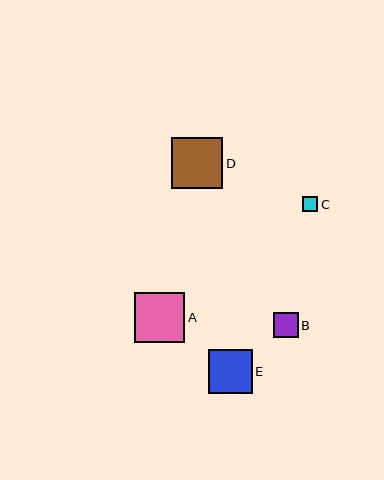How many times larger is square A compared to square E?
Square A is approximately 1.1 times the size of square E.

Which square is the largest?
Square D is the largest with a size of approximately 51 pixels.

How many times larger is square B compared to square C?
Square B is approximately 1.6 times the size of square C.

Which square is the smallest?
Square C is the smallest with a size of approximately 16 pixels.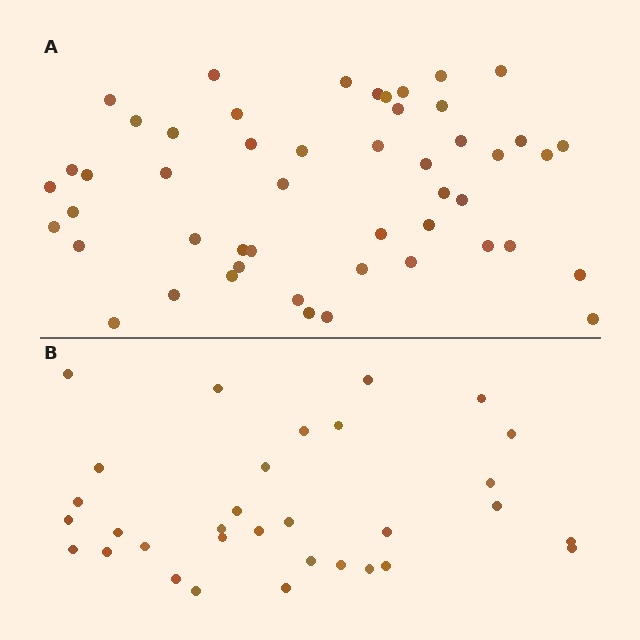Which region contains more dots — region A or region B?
Region A (the top region) has more dots.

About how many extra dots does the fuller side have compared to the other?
Region A has approximately 20 more dots than region B.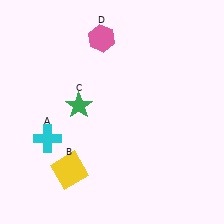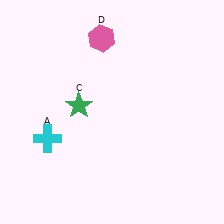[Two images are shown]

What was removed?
The yellow square (B) was removed in Image 2.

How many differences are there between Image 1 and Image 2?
There is 1 difference between the two images.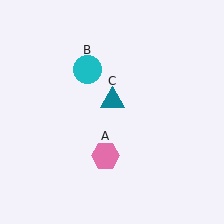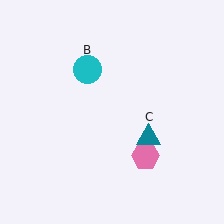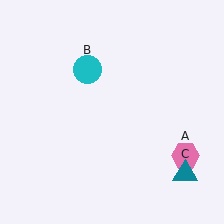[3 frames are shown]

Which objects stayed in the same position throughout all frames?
Cyan circle (object B) remained stationary.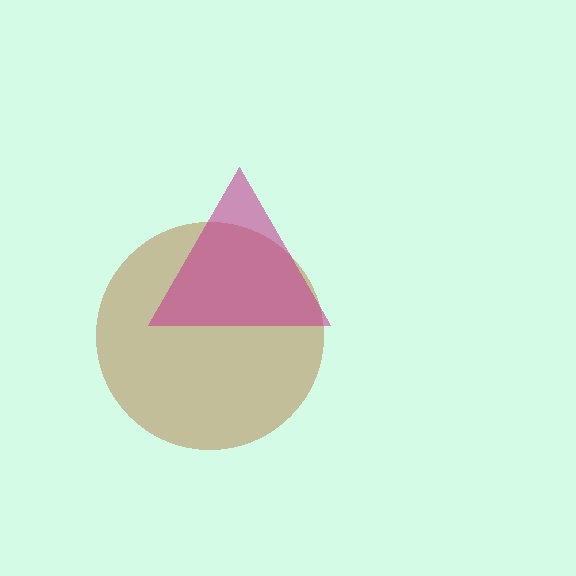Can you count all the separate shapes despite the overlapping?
Yes, there are 2 separate shapes.